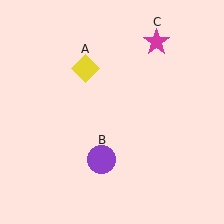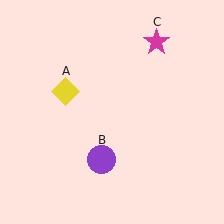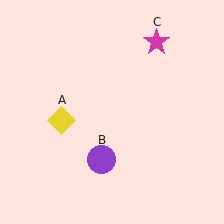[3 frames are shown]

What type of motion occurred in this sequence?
The yellow diamond (object A) rotated counterclockwise around the center of the scene.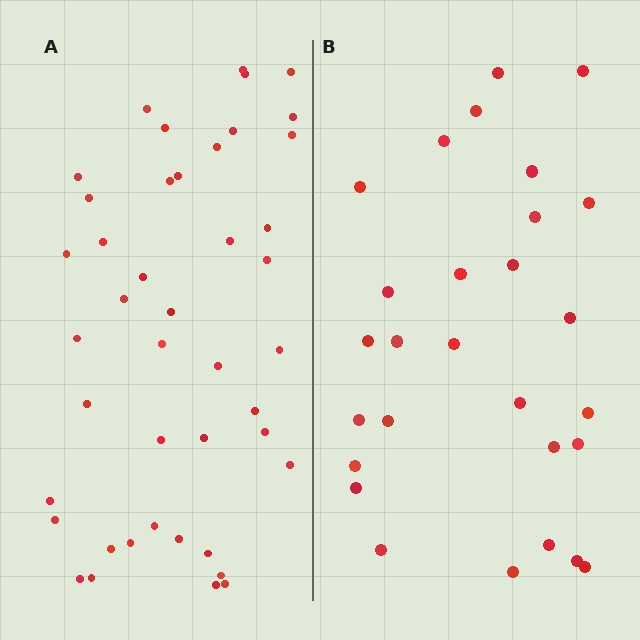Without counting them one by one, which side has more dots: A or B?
Region A (the left region) has more dots.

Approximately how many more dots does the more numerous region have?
Region A has approximately 15 more dots than region B.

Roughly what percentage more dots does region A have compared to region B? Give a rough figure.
About 55% more.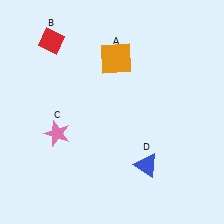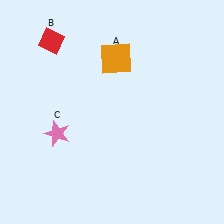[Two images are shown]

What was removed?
The blue triangle (D) was removed in Image 2.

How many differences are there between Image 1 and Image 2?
There is 1 difference between the two images.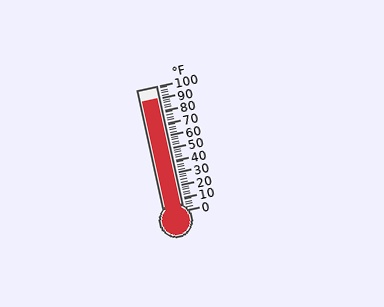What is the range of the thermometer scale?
The thermometer scale ranges from 0°F to 100°F.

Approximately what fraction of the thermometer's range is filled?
The thermometer is filled to approximately 90% of its range.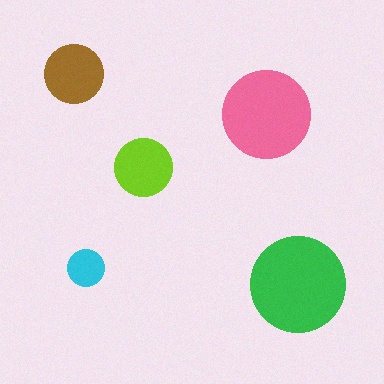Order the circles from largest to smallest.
the green one, the pink one, the brown one, the lime one, the cyan one.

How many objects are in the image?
There are 5 objects in the image.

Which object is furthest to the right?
The green circle is rightmost.